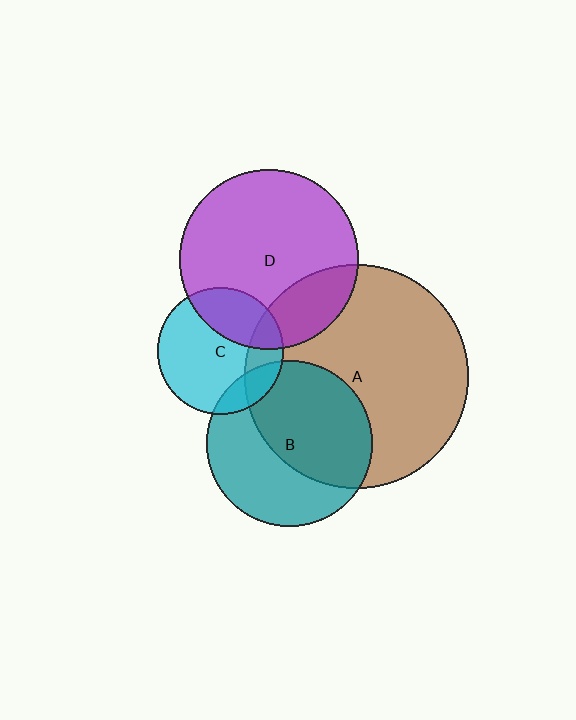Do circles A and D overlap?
Yes.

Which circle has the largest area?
Circle A (brown).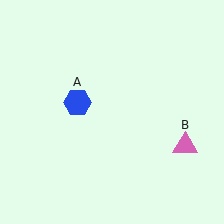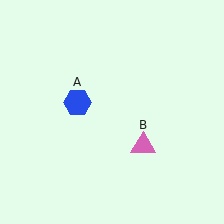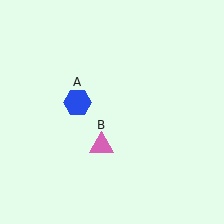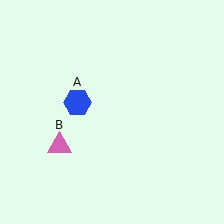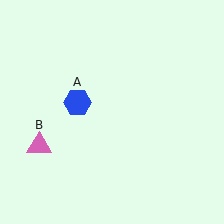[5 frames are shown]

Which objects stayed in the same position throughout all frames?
Blue hexagon (object A) remained stationary.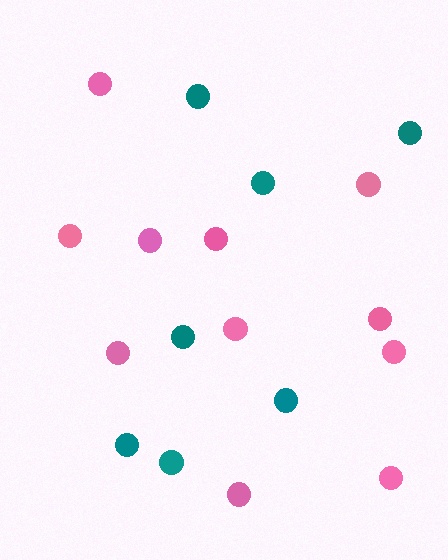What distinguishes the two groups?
There are 2 groups: one group of teal circles (7) and one group of pink circles (11).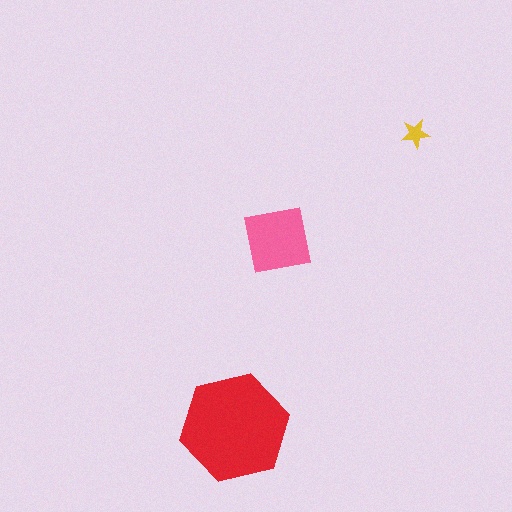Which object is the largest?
The red hexagon.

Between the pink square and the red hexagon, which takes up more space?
The red hexagon.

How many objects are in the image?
There are 3 objects in the image.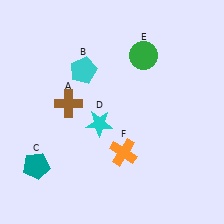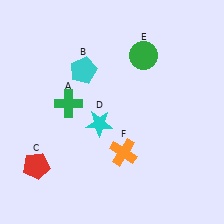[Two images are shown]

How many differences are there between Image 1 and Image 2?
There are 2 differences between the two images.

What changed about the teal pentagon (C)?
In Image 1, C is teal. In Image 2, it changed to red.